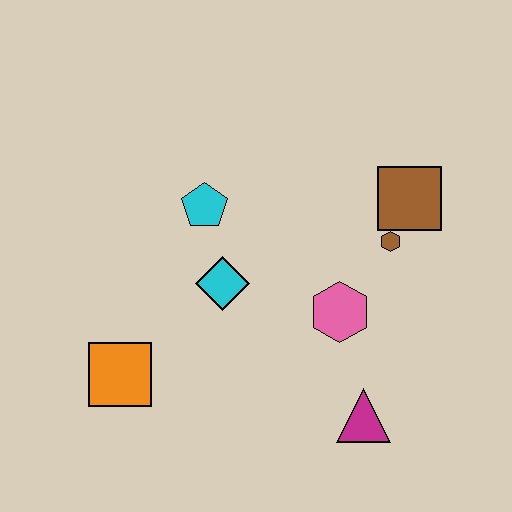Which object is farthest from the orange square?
The brown square is farthest from the orange square.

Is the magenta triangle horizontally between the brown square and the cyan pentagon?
Yes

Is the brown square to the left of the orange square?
No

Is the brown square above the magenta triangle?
Yes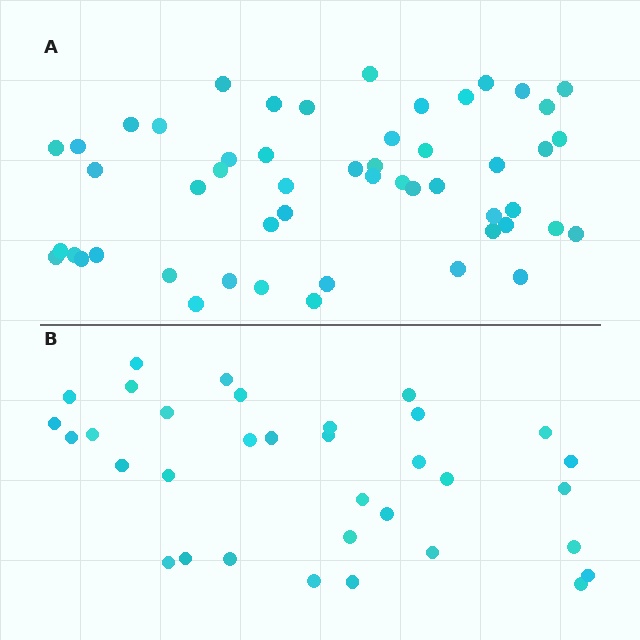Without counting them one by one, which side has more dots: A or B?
Region A (the top region) has more dots.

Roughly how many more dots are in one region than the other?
Region A has approximately 20 more dots than region B.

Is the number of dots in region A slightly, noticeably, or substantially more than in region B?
Region A has substantially more. The ratio is roughly 1.5 to 1.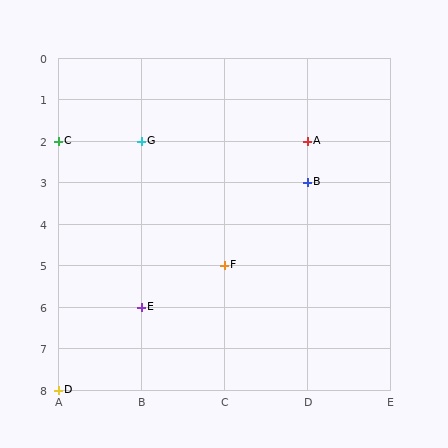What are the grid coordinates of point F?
Point F is at grid coordinates (C, 5).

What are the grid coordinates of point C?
Point C is at grid coordinates (A, 2).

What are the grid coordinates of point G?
Point G is at grid coordinates (B, 2).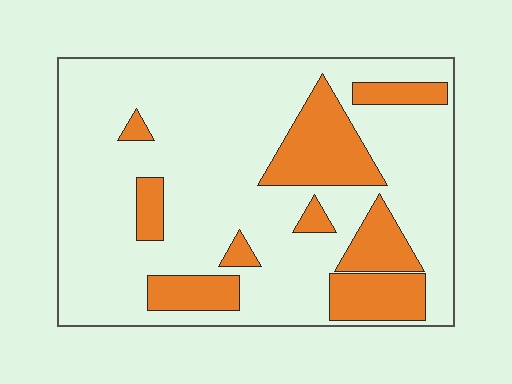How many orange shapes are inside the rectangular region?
9.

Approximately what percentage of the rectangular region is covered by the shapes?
Approximately 25%.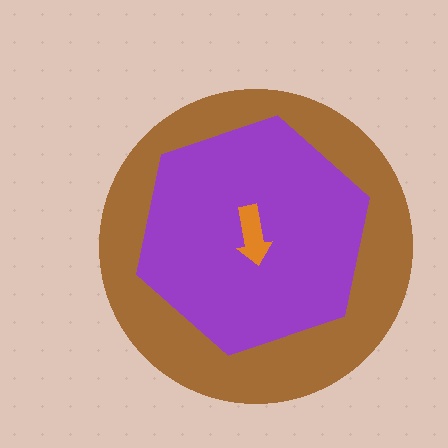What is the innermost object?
The orange arrow.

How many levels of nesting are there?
3.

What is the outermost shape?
The brown circle.